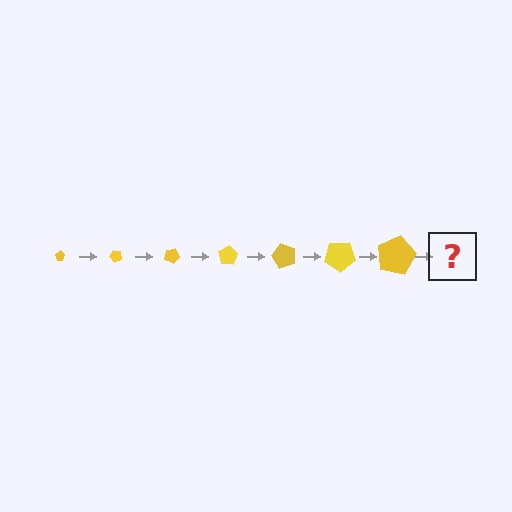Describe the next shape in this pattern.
It should be a pentagon, larger than the previous one and rotated 350 degrees from the start.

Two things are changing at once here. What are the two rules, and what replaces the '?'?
The two rules are that the pentagon grows larger each step and it rotates 50 degrees each step. The '?' should be a pentagon, larger than the previous one and rotated 350 degrees from the start.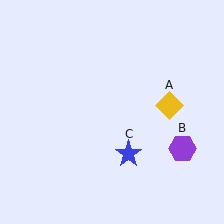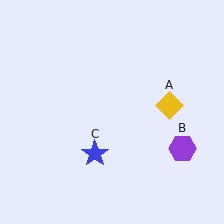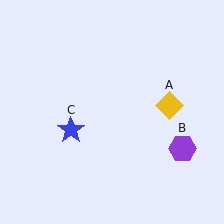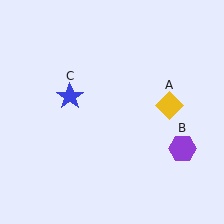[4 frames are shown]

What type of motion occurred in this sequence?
The blue star (object C) rotated clockwise around the center of the scene.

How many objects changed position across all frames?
1 object changed position: blue star (object C).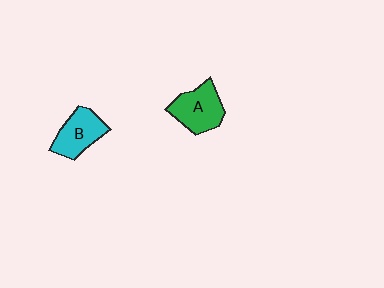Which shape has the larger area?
Shape A (green).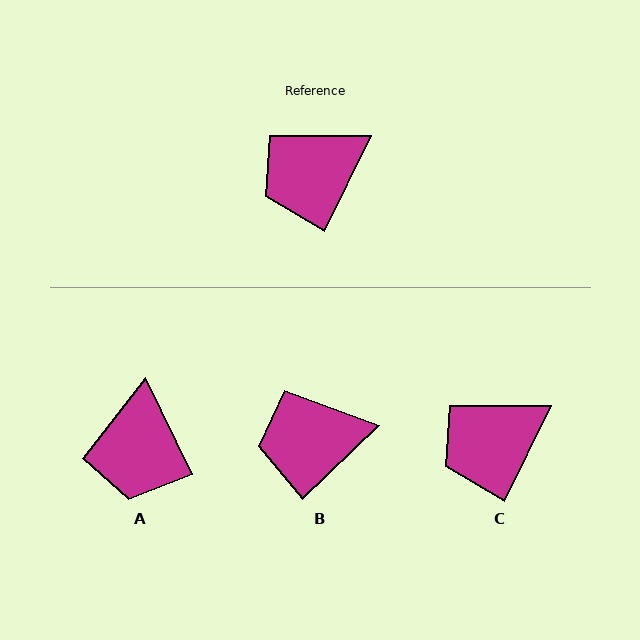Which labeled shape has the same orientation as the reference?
C.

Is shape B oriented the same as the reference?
No, it is off by about 20 degrees.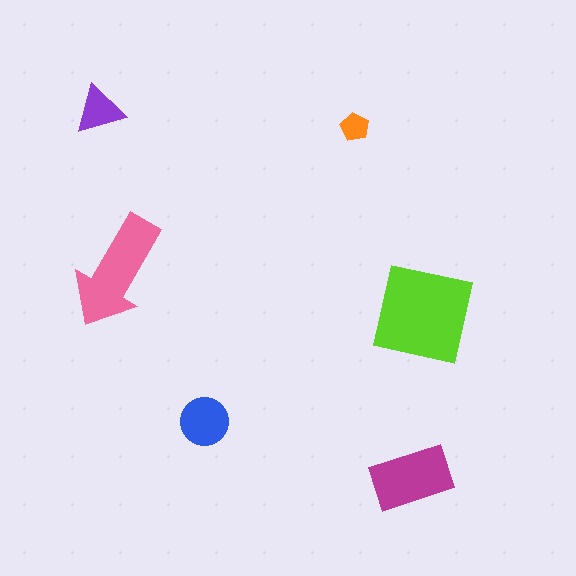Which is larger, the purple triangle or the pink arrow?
The pink arrow.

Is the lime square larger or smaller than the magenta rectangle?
Larger.